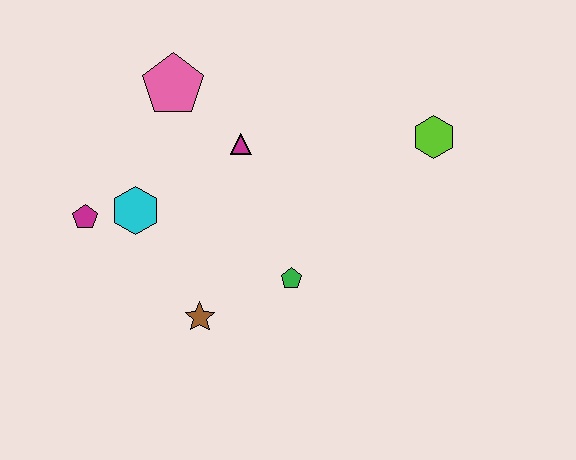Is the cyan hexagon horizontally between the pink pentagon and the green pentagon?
No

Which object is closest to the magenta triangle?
The pink pentagon is closest to the magenta triangle.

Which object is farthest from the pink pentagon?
The lime hexagon is farthest from the pink pentagon.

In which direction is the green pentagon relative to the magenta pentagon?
The green pentagon is to the right of the magenta pentagon.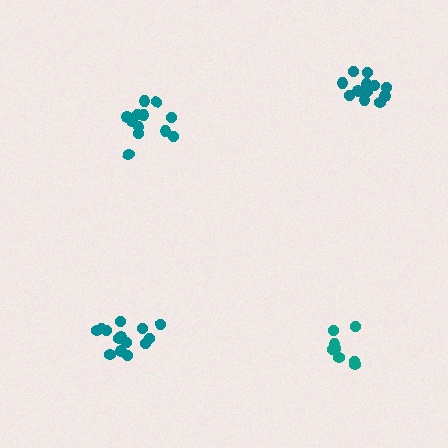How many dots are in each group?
Group 1: 14 dots, Group 2: 12 dots, Group 3: 8 dots, Group 4: 12 dots (46 total).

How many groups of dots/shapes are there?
There are 4 groups.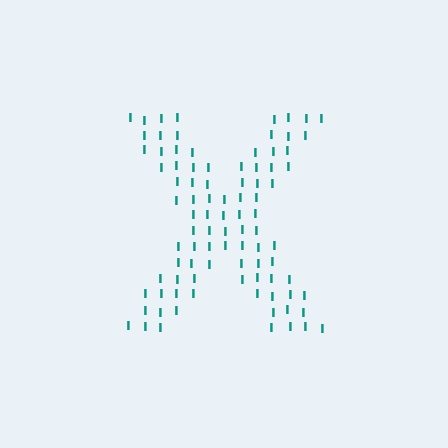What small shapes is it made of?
It is made of small letter I's.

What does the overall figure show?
The overall figure shows the letter X.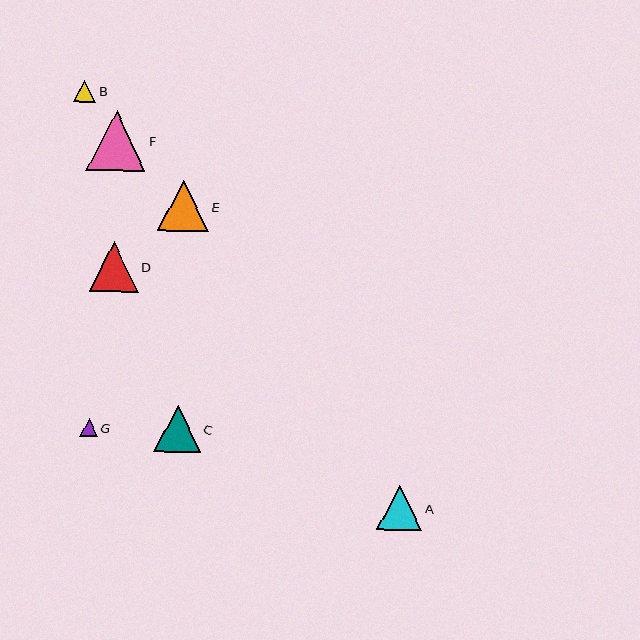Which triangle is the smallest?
Triangle G is the smallest with a size of approximately 17 pixels.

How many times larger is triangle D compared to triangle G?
Triangle D is approximately 2.8 times the size of triangle G.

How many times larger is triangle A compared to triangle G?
Triangle A is approximately 2.6 times the size of triangle G.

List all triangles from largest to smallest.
From largest to smallest: F, E, D, C, A, B, G.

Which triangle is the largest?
Triangle F is the largest with a size of approximately 60 pixels.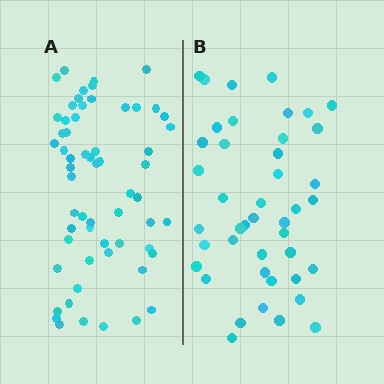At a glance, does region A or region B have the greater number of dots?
Region A (the left region) has more dots.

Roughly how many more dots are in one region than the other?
Region A has approximately 15 more dots than region B.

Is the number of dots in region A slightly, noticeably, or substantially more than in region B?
Region A has noticeably more, but not dramatically so. The ratio is roughly 1.4 to 1.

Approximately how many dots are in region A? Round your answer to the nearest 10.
About 60 dots.